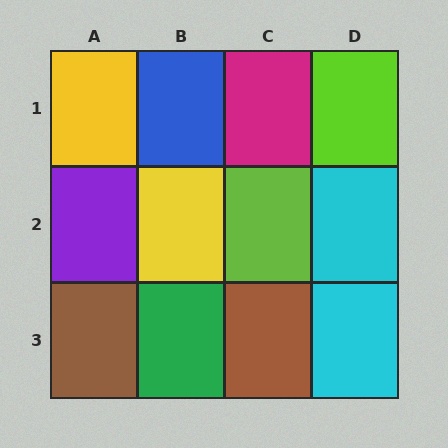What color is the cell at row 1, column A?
Yellow.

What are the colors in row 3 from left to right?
Brown, green, brown, cyan.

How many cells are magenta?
1 cell is magenta.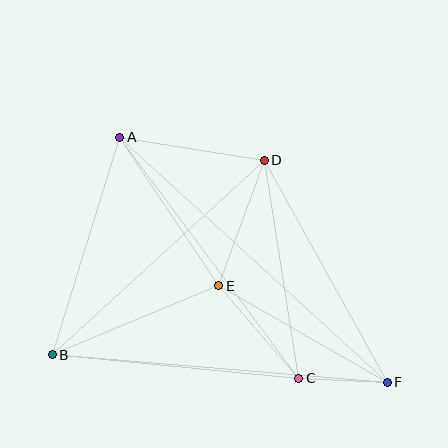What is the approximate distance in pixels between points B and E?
The distance between B and E is approximately 180 pixels.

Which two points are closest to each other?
Points C and F are closest to each other.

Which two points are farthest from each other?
Points A and F are farthest from each other.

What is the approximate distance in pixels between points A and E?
The distance between A and E is approximately 178 pixels.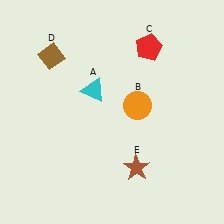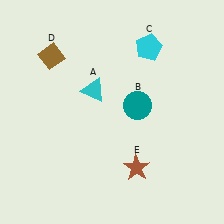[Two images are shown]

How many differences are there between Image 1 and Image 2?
There are 2 differences between the two images.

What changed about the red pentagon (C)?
In Image 1, C is red. In Image 2, it changed to cyan.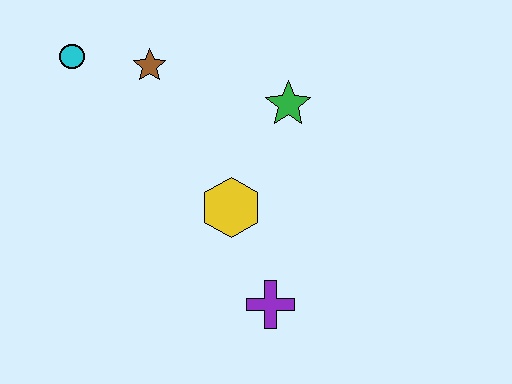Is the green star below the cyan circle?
Yes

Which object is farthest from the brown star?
The purple cross is farthest from the brown star.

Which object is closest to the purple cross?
The yellow hexagon is closest to the purple cross.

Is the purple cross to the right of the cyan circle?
Yes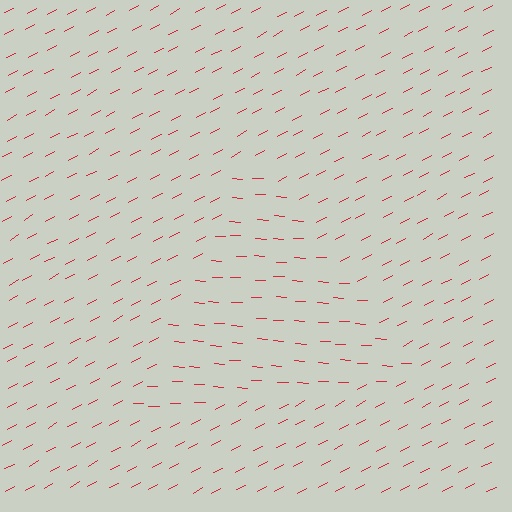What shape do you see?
I see a triangle.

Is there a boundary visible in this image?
Yes, there is a texture boundary formed by a change in line orientation.